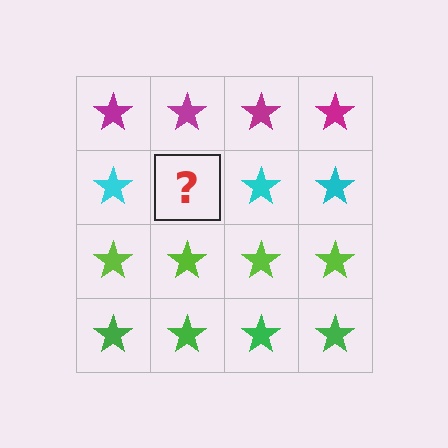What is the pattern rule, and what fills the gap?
The rule is that each row has a consistent color. The gap should be filled with a cyan star.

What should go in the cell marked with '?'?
The missing cell should contain a cyan star.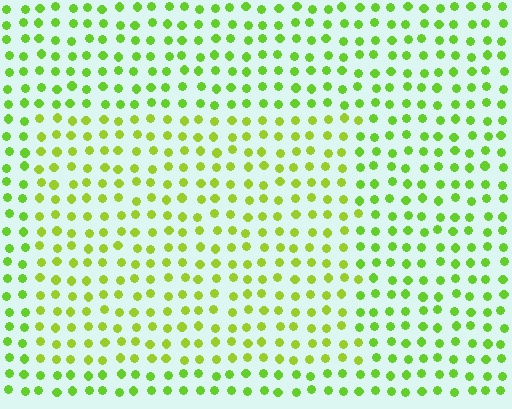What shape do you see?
I see a rectangle.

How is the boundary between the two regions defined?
The boundary is defined purely by a slight shift in hue (about 19 degrees). Spacing, size, and orientation are identical on both sides.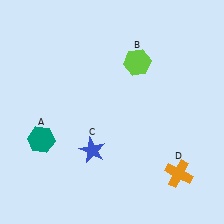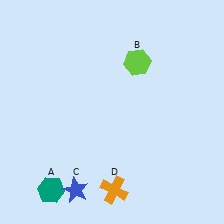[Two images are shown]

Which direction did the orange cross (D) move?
The orange cross (D) moved left.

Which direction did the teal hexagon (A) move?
The teal hexagon (A) moved down.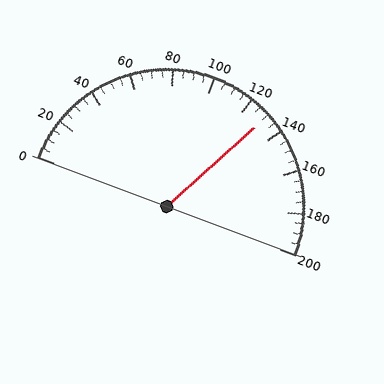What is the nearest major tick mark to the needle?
The nearest major tick mark is 120.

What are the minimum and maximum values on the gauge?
The gauge ranges from 0 to 200.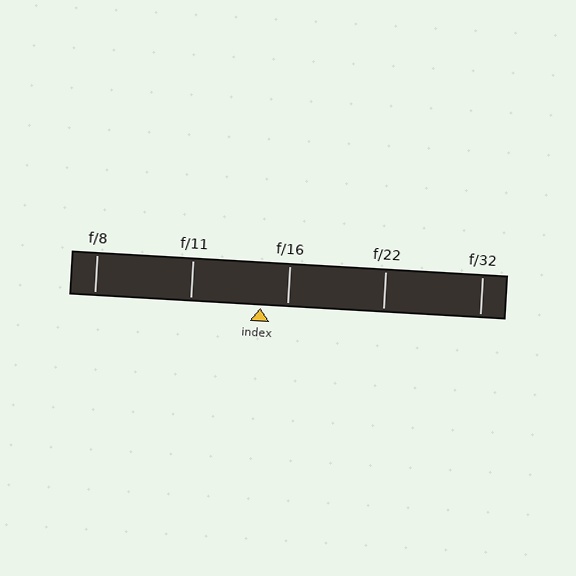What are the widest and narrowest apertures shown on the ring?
The widest aperture shown is f/8 and the narrowest is f/32.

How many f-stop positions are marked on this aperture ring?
There are 5 f-stop positions marked.